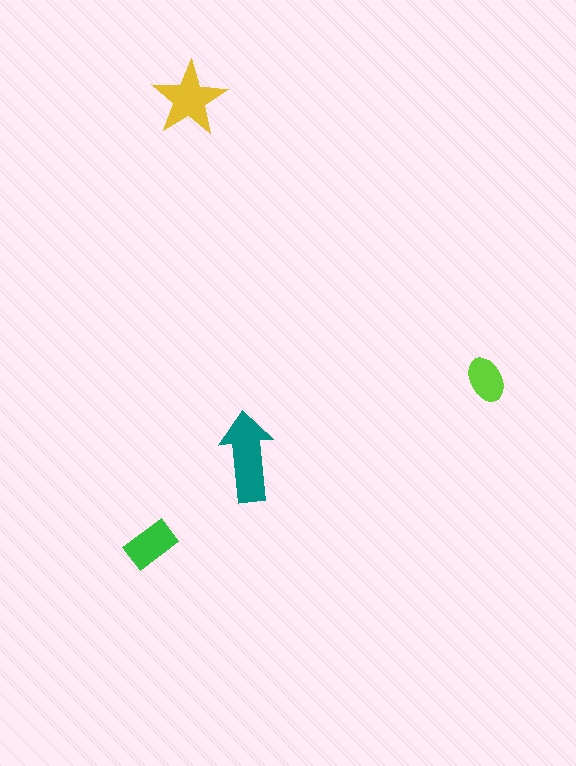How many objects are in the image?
There are 4 objects in the image.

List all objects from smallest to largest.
The lime ellipse, the green rectangle, the yellow star, the teal arrow.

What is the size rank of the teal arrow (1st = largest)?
1st.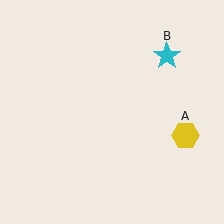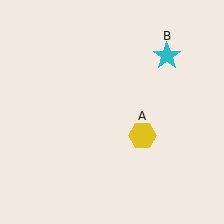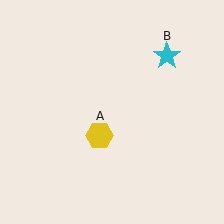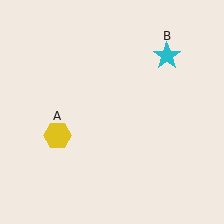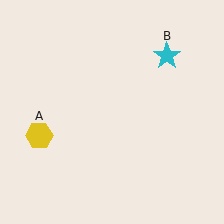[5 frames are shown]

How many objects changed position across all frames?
1 object changed position: yellow hexagon (object A).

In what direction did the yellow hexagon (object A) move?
The yellow hexagon (object A) moved left.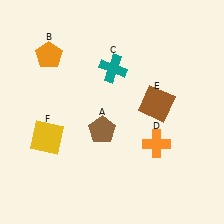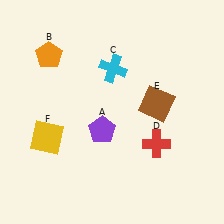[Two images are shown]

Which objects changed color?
A changed from brown to purple. C changed from teal to cyan. D changed from orange to red.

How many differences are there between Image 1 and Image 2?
There are 3 differences between the two images.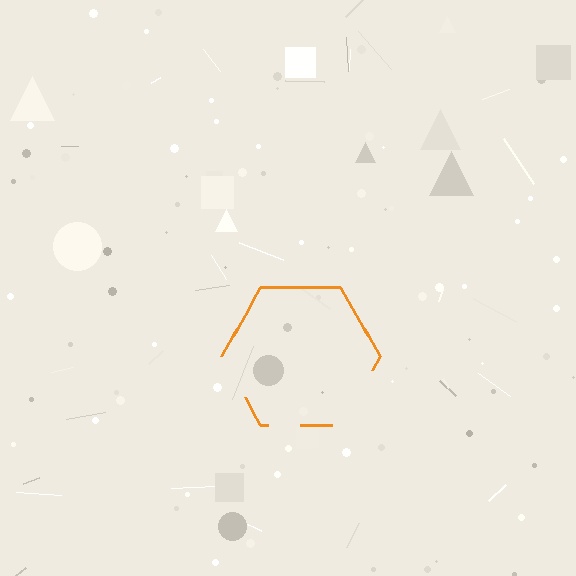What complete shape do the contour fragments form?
The contour fragments form a hexagon.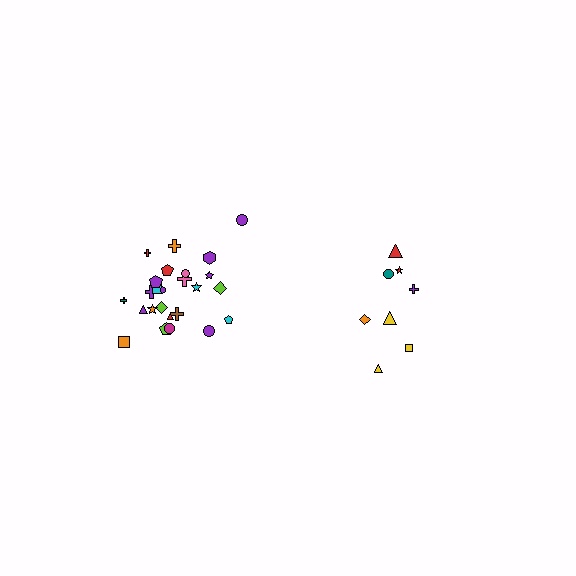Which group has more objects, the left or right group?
The left group.